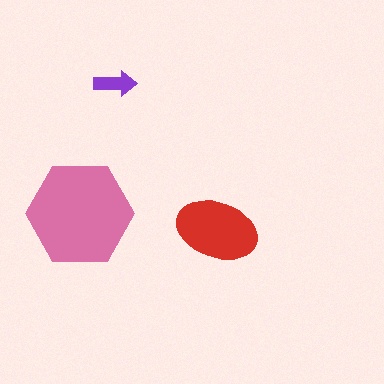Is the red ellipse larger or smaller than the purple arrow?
Larger.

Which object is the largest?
The pink hexagon.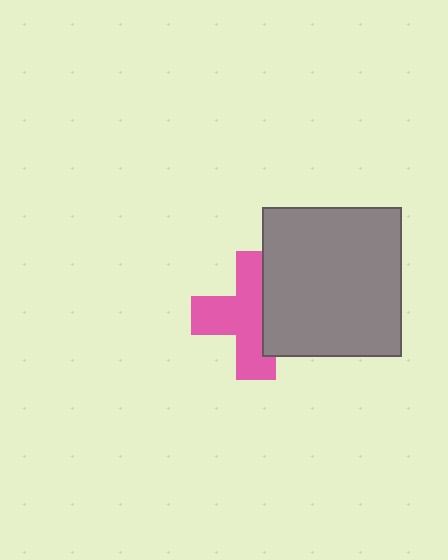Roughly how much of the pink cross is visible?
About half of it is visible (roughly 62%).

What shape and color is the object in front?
The object in front is a gray rectangle.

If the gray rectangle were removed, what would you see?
You would see the complete pink cross.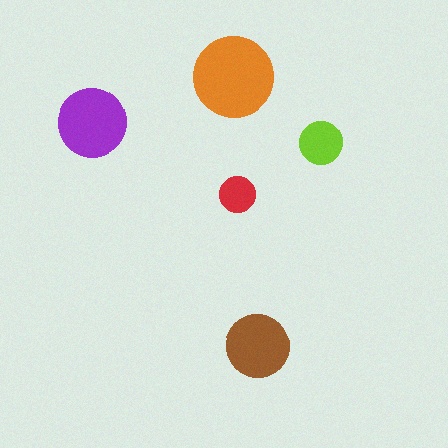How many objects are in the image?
There are 5 objects in the image.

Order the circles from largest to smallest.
the orange one, the purple one, the brown one, the lime one, the red one.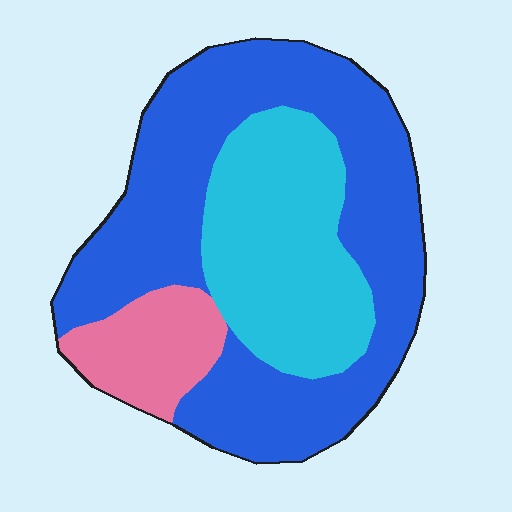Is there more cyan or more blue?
Blue.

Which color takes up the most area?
Blue, at roughly 60%.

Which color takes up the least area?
Pink, at roughly 10%.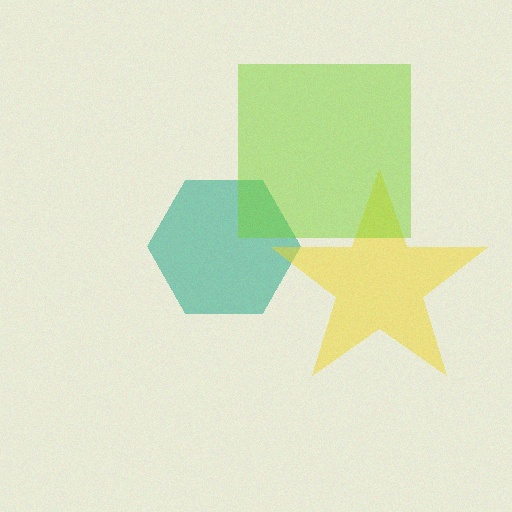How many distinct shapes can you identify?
There are 3 distinct shapes: a teal hexagon, a yellow star, a lime square.